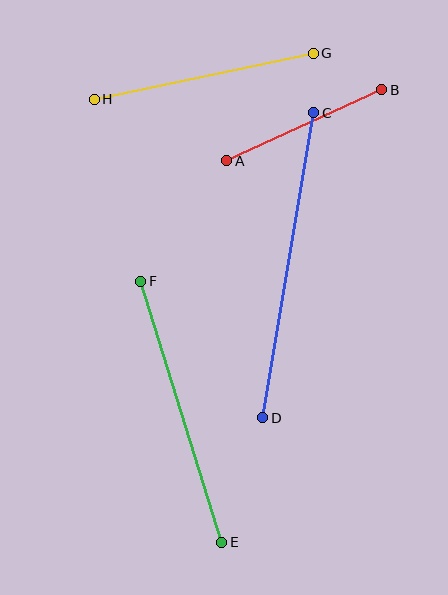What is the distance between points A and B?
The distance is approximately 170 pixels.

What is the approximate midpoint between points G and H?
The midpoint is at approximately (204, 76) pixels.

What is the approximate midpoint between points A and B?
The midpoint is at approximately (304, 125) pixels.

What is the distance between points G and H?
The distance is approximately 224 pixels.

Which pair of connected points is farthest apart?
Points C and D are farthest apart.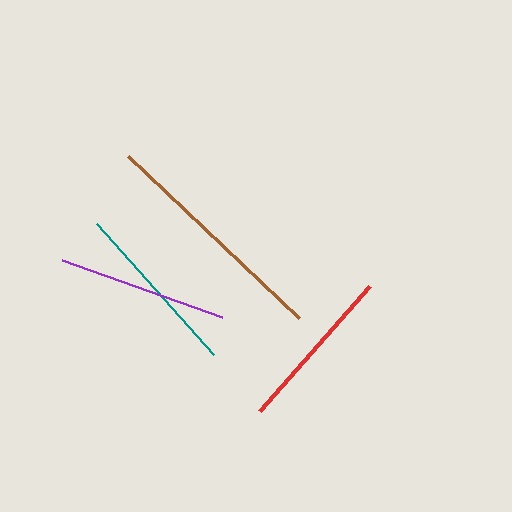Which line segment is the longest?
The brown line is the longest at approximately 236 pixels.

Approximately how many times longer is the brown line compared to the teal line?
The brown line is approximately 1.3 times the length of the teal line.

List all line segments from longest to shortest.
From longest to shortest: brown, teal, purple, red.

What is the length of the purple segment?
The purple segment is approximately 171 pixels long.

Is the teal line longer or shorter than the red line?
The teal line is longer than the red line.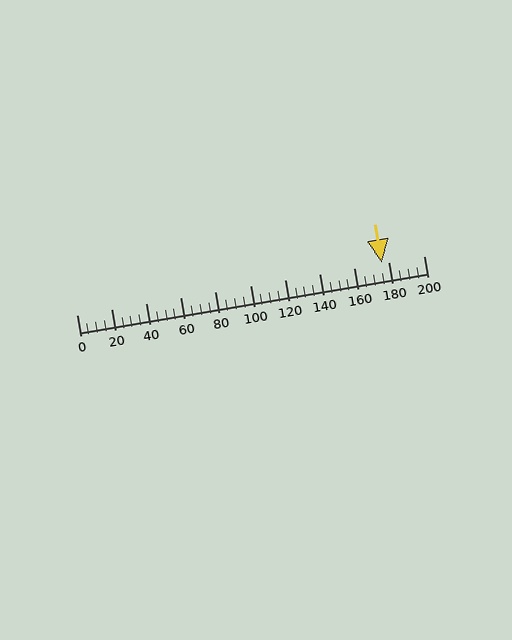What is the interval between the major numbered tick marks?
The major tick marks are spaced 20 units apart.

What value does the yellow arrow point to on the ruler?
The yellow arrow points to approximately 176.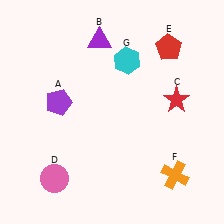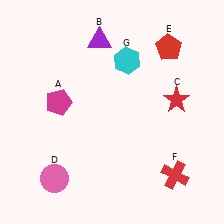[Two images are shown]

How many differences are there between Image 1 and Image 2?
There are 2 differences between the two images.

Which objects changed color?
A changed from purple to magenta. F changed from orange to red.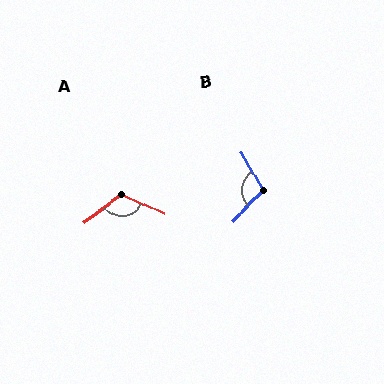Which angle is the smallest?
B, at approximately 104 degrees.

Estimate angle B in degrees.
Approximately 104 degrees.